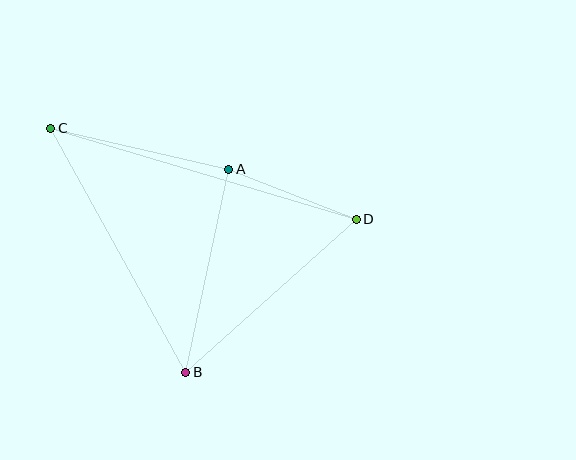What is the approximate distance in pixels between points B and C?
The distance between B and C is approximately 279 pixels.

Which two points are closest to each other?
Points A and D are closest to each other.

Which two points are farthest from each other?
Points C and D are farthest from each other.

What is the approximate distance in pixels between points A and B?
The distance between A and B is approximately 208 pixels.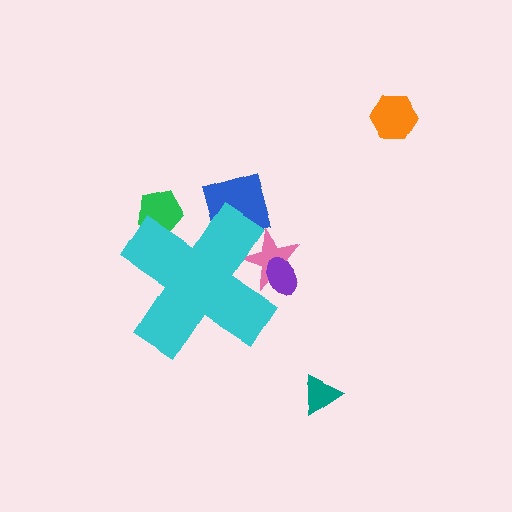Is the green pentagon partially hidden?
Yes, the green pentagon is partially hidden behind the cyan cross.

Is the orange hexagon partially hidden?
No, the orange hexagon is fully visible.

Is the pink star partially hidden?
Yes, the pink star is partially hidden behind the cyan cross.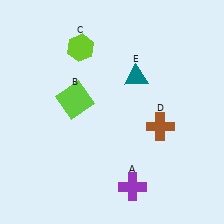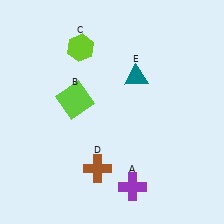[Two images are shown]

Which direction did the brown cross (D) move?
The brown cross (D) moved left.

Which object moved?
The brown cross (D) moved left.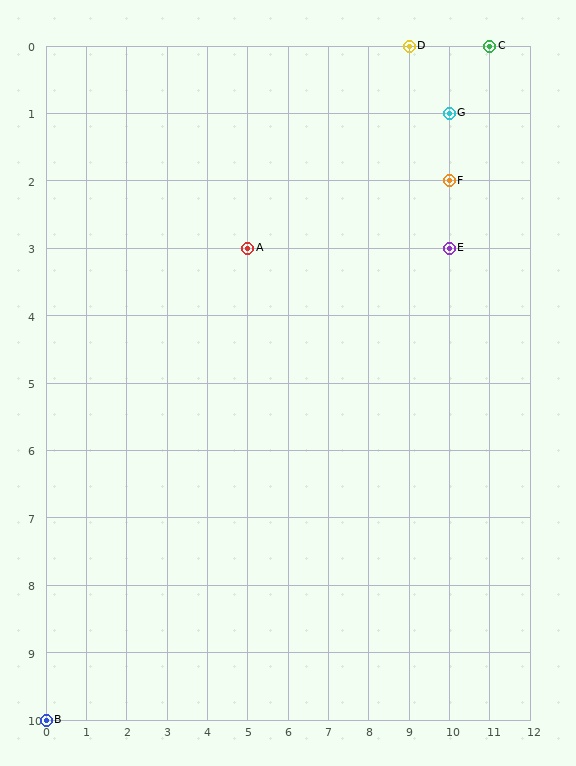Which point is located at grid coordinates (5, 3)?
Point A is at (5, 3).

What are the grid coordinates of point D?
Point D is at grid coordinates (9, 0).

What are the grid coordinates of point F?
Point F is at grid coordinates (10, 2).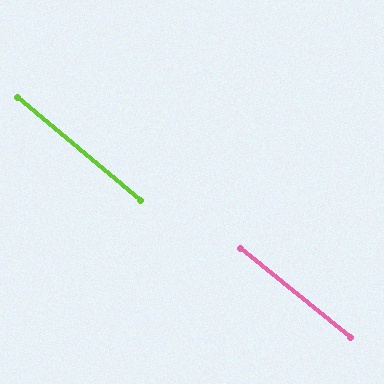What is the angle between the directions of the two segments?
Approximately 1 degree.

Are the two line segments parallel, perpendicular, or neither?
Parallel — their directions differ by only 1.2°.